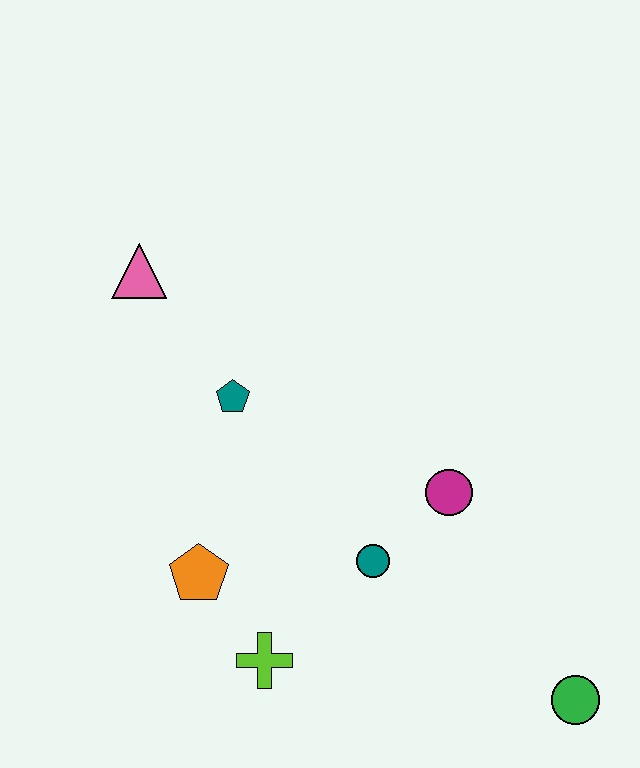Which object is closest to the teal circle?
The magenta circle is closest to the teal circle.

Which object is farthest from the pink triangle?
The green circle is farthest from the pink triangle.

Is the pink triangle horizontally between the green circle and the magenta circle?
No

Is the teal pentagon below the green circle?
No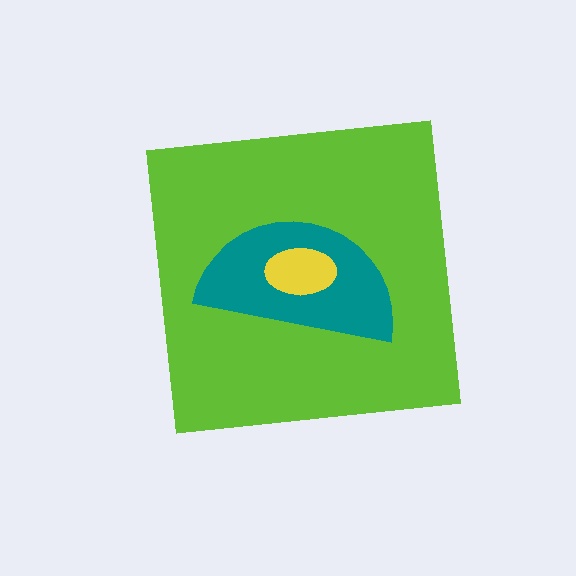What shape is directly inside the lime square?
The teal semicircle.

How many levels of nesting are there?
3.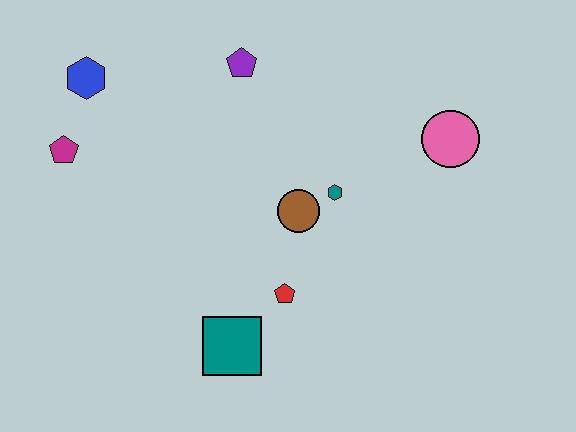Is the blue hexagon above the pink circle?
Yes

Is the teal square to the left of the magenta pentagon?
No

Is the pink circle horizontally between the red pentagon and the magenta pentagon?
No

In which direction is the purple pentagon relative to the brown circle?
The purple pentagon is above the brown circle.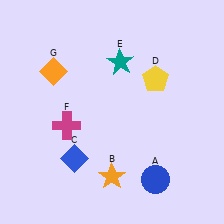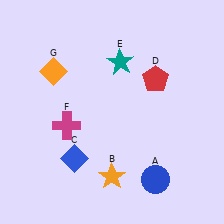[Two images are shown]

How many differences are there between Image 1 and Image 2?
There is 1 difference between the two images.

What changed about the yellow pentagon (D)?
In Image 1, D is yellow. In Image 2, it changed to red.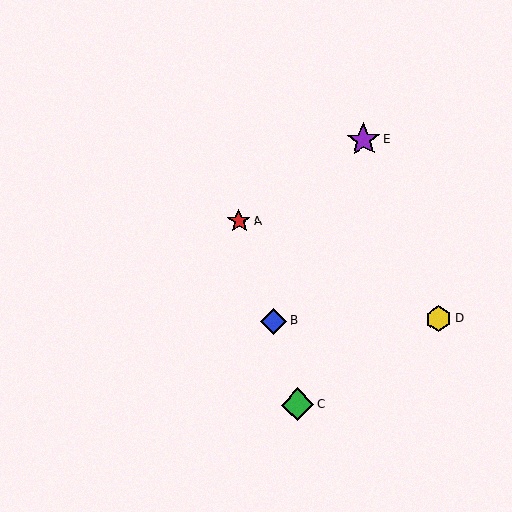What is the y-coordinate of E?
Object E is at y≈140.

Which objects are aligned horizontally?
Objects B, D are aligned horizontally.